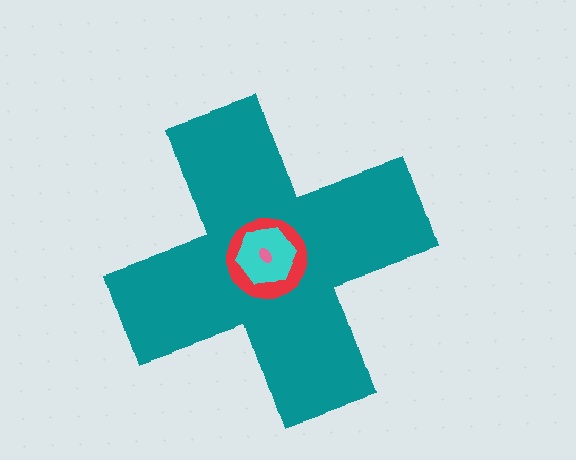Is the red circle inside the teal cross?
Yes.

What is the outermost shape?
The teal cross.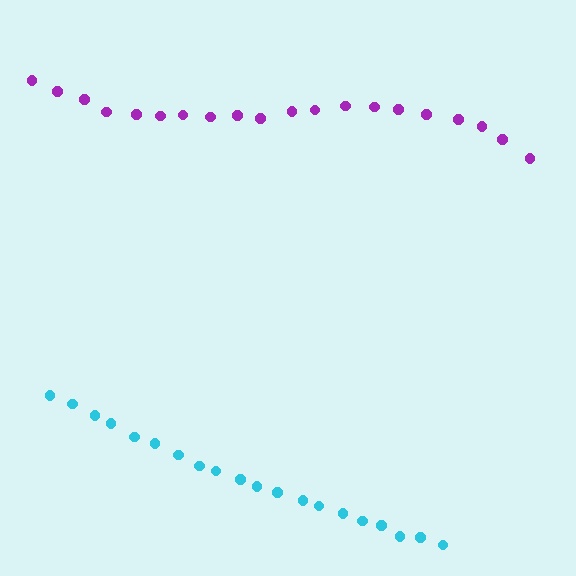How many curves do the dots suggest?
There are 2 distinct paths.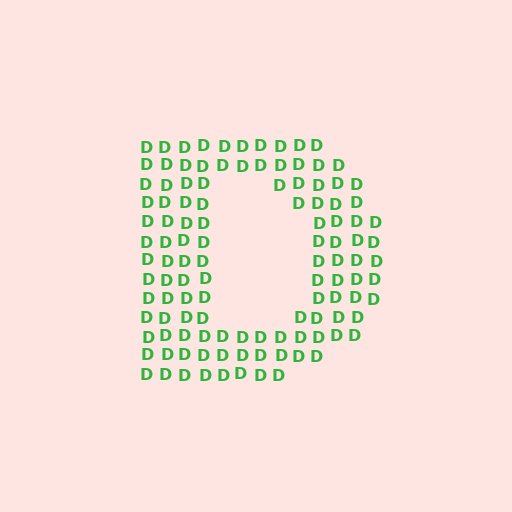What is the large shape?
The large shape is the letter D.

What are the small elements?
The small elements are letter D's.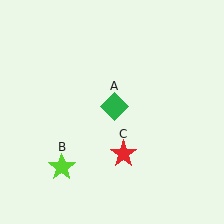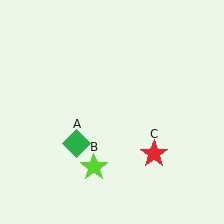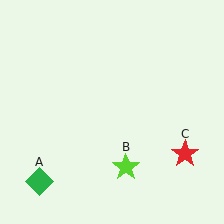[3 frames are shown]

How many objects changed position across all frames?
3 objects changed position: green diamond (object A), lime star (object B), red star (object C).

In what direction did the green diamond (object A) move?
The green diamond (object A) moved down and to the left.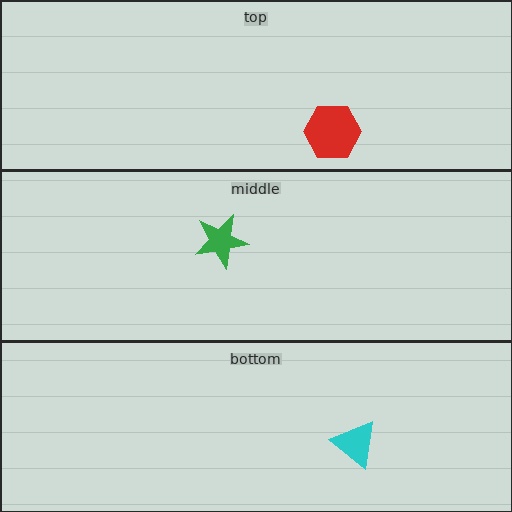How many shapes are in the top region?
1.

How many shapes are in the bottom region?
1.